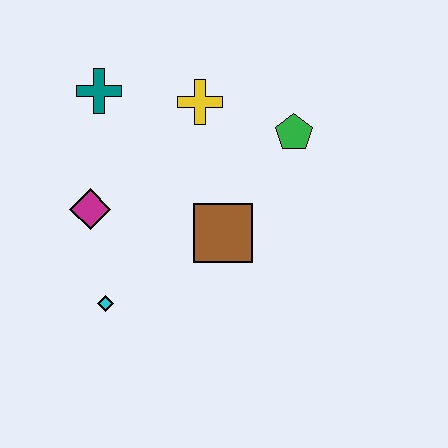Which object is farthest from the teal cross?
The cyan diamond is farthest from the teal cross.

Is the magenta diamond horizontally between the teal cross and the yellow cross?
No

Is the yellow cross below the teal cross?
Yes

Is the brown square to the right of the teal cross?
Yes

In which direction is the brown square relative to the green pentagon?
The brown square is below the green pentagon.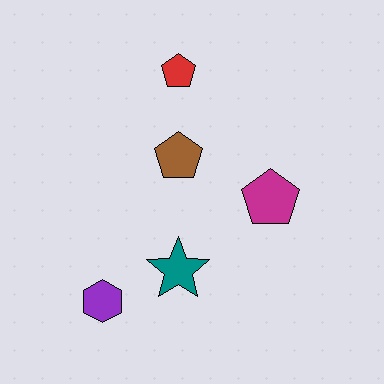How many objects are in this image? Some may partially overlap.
There are 5 objects.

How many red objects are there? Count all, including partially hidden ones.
There is 1 red object.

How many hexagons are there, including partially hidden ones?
There is 1 hexagon.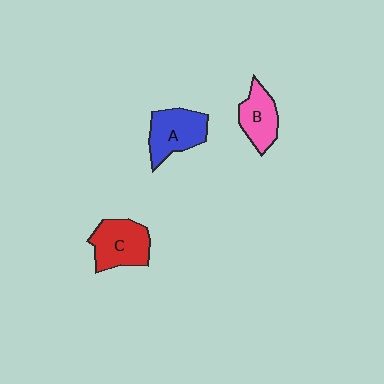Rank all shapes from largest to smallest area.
From largest to smallest: C (red), A (blue), B (pink).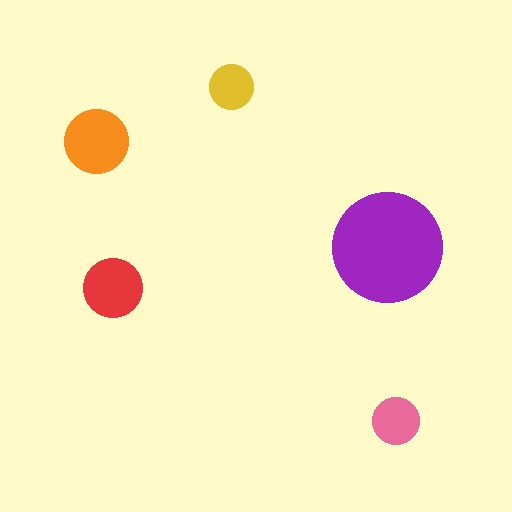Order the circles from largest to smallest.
the purple one, the orange one, the red one, the pink one, the yellow one.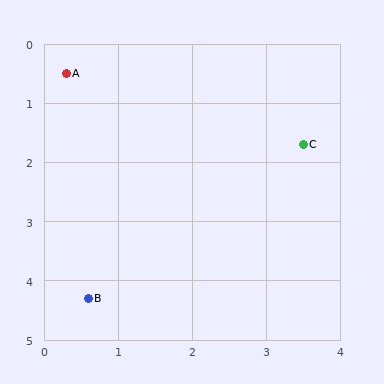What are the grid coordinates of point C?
Point C is at approximately (3.5, 1.7).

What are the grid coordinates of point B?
Point B is at approximately (0.6, 4.3).